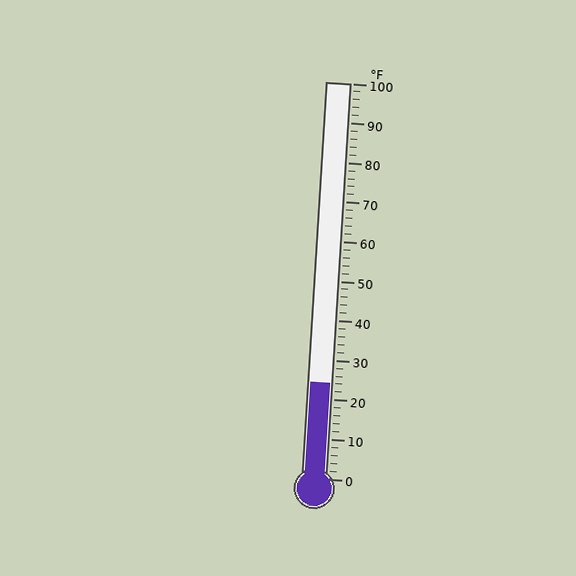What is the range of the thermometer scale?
The thermometer scale ranges from 0°F to 100°F.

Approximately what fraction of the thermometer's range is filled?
The thermometer is filled to approximately 25% of its range.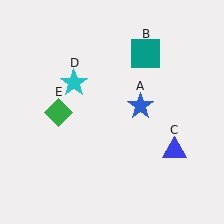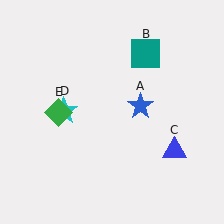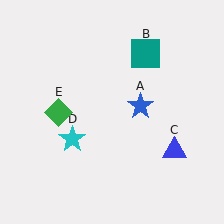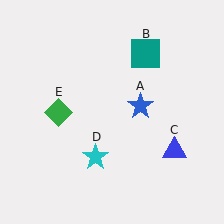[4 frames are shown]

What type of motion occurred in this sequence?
The cyan star (object D) rotated counterclockwise around the center of the scene.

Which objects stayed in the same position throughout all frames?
Blue star (object A) and teal square (object B) and blue triangle (object C) and green diamond (object E) remained stationary.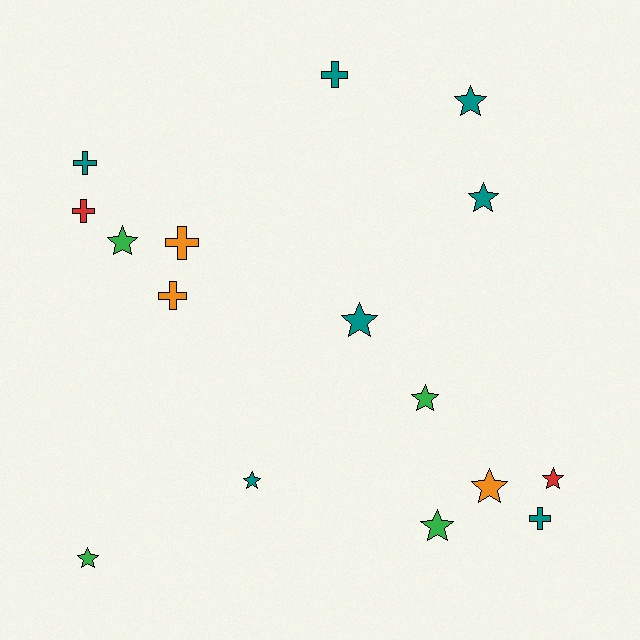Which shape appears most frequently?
Star, with 10 objects.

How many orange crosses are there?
There are 2 orange crosses.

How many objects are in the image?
There are 16 objects.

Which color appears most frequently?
Teal, with 7 objects.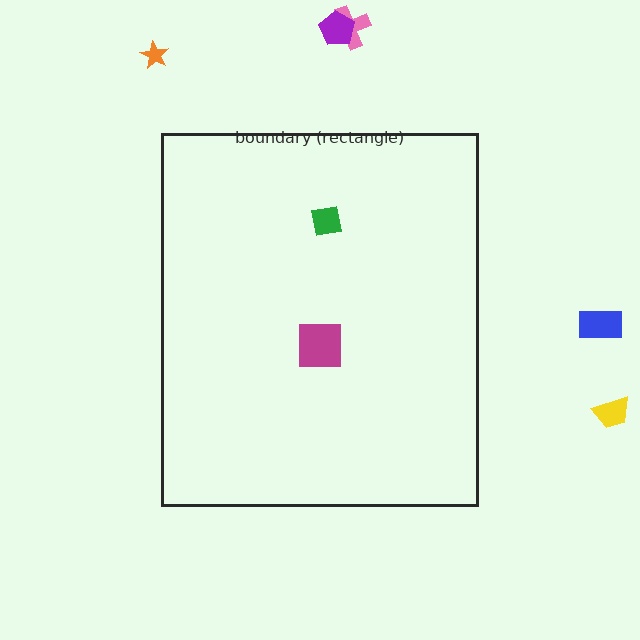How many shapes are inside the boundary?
2 inside, 5 outside.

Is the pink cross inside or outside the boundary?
Outside.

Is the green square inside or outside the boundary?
Inside.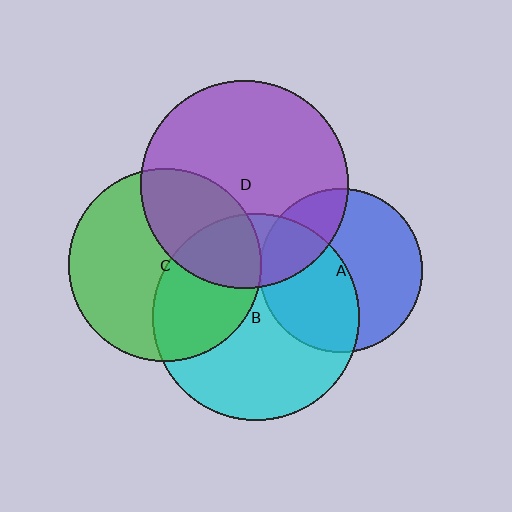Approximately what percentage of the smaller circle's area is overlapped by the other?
Approximately 45%.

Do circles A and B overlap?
Yes.